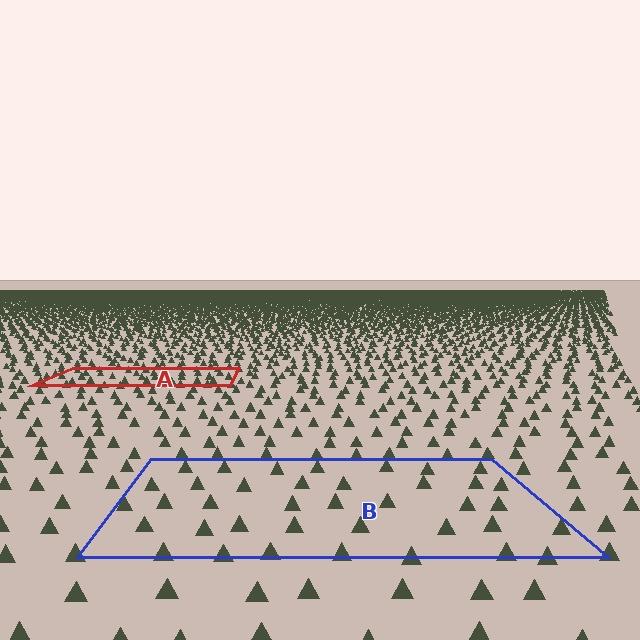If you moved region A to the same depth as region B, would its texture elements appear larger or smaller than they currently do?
They would appear larger. At a closer depth, the same texture elements are projected at a bigger on-screen size.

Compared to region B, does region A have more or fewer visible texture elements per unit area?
Region A has more texture elements per unit area — they are packed more densely because it is farther away.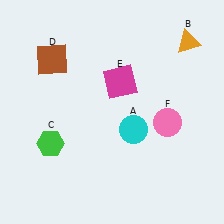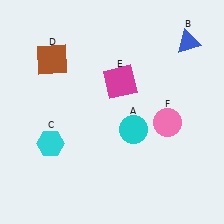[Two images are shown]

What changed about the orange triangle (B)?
In Image 1, B is orange. In Image 2, it changed to blue.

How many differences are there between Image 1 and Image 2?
There are 2 differences between the two images.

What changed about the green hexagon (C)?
In Image 1, C is green. In Image 2, it changed to cyan.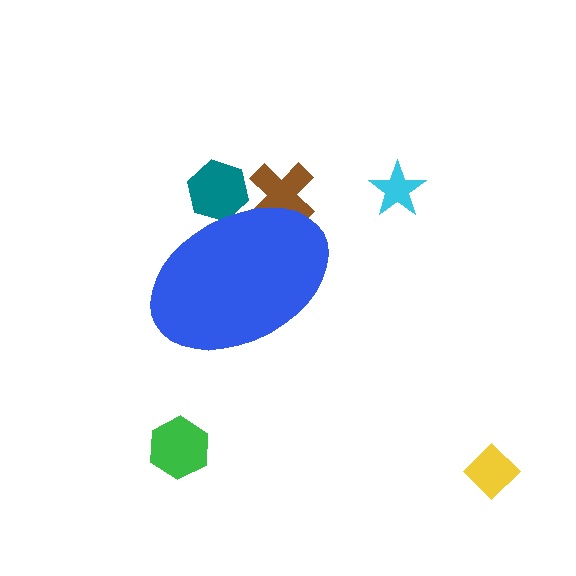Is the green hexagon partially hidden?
No, the green hexagon is fully visible.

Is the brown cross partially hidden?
Yes, the brown cross is partially hidden behind the blue ellipse.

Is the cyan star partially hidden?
No, the cyan star is fully visible.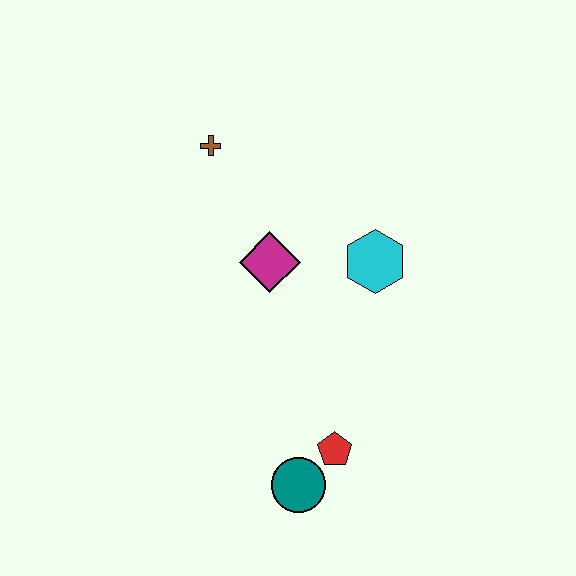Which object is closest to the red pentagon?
The teal circle is closest to the red pentagon.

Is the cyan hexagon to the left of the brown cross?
No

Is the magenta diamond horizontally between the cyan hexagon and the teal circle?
No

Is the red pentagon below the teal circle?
No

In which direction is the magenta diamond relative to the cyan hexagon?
The magenta diamond is to the left of the cyan hexagon.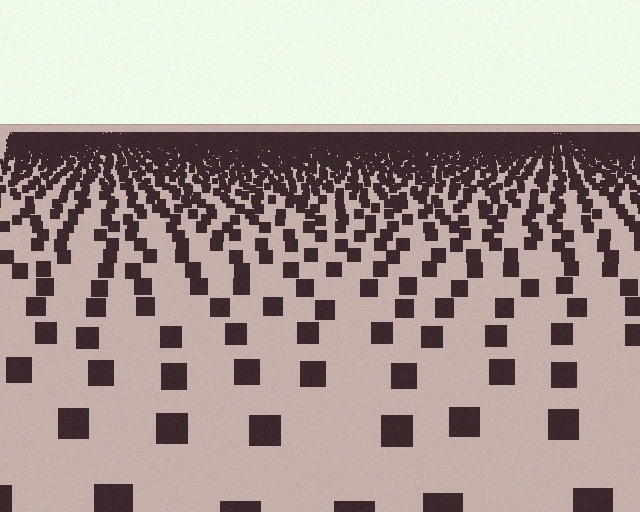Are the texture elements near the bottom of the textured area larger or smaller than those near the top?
Larger. Near the bottom, elements are closer to the viewer and appear at a bigger on-screen size.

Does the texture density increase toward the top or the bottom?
Density increases toward the top.